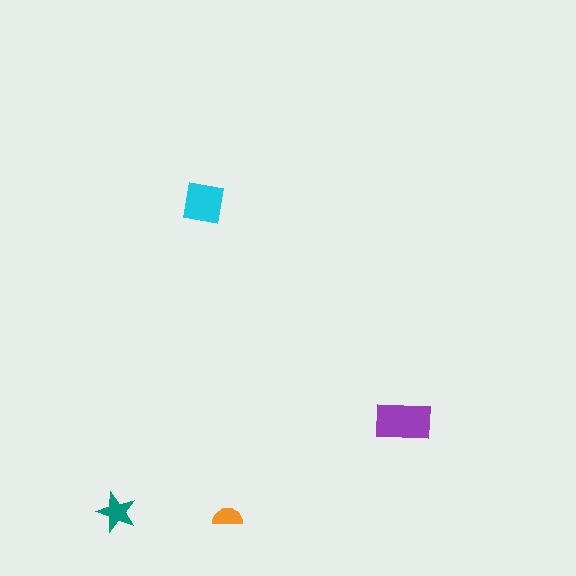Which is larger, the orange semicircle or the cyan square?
The cyan square.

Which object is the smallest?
The orange semicircle.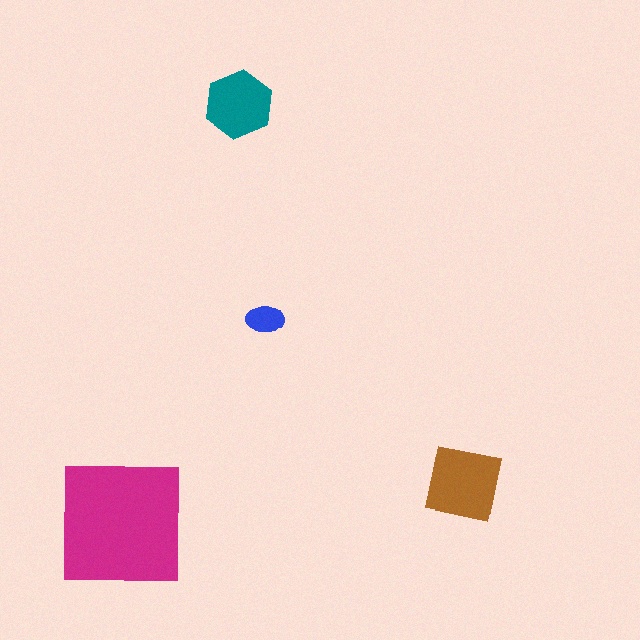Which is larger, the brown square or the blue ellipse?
The brown square.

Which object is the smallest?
The blue ellipse.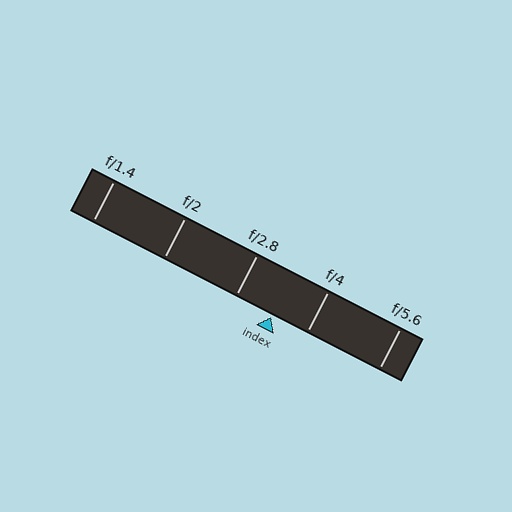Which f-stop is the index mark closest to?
The index mark is closest to f/4.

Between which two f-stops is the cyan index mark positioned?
The index mark is between f/2.8 and f/4.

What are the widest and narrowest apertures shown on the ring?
The widest aperture shown is f/1.4 and the narrowest is f/5.6.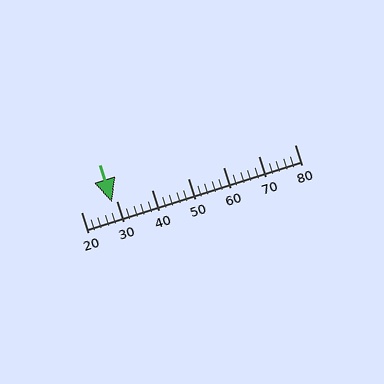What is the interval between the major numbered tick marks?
The major tick marks are spaced 10 units apart.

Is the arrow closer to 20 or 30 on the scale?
The arrow is closer to 30.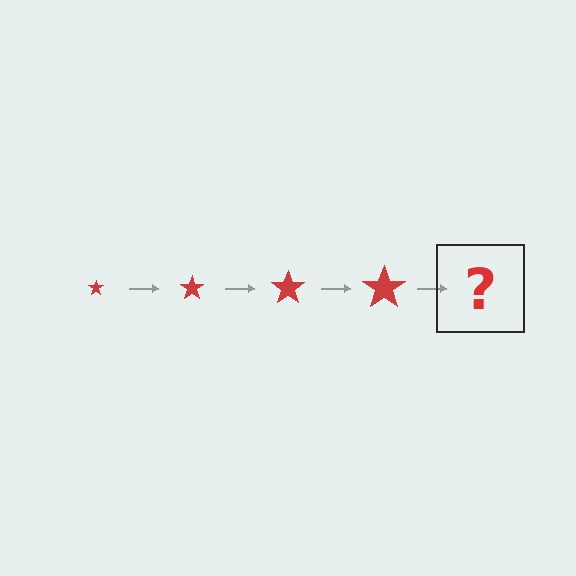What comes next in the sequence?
The next element should be a red star, larger than the previous one.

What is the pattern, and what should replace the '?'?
The pattern is that the star gets progressively larger each step. The '?' should be a red star, larger than the previous one.